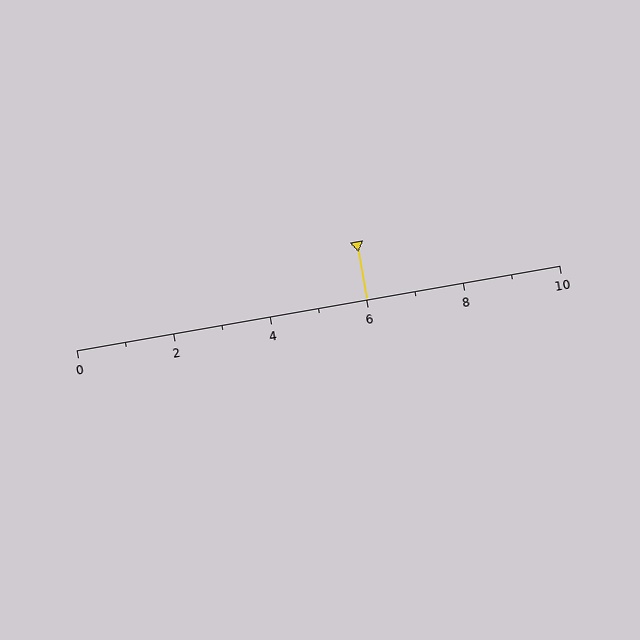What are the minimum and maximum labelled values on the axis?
The axis runs from 0 to 10.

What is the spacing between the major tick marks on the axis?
The major ticks are spaced 2 apart.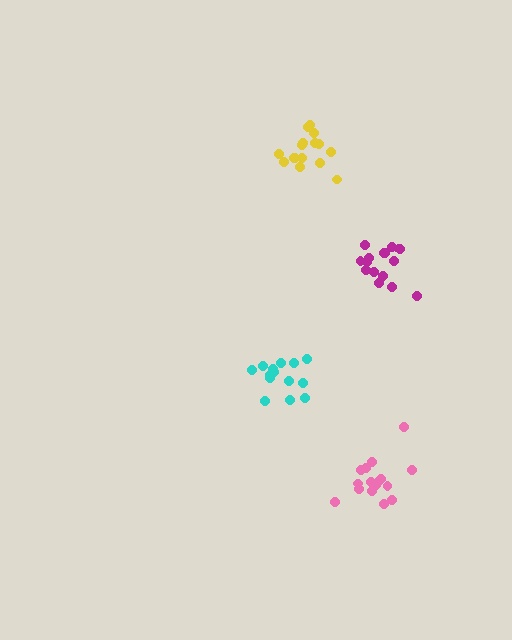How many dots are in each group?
Group 1: 16 dots, Group 2: 16 dots, Group 3: 16 dots, Group 4: 14 dots (62 total).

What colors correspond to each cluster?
The clusters are colored: pink, magenta, yellow, cyan.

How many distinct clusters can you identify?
There are 4 distinct clusters.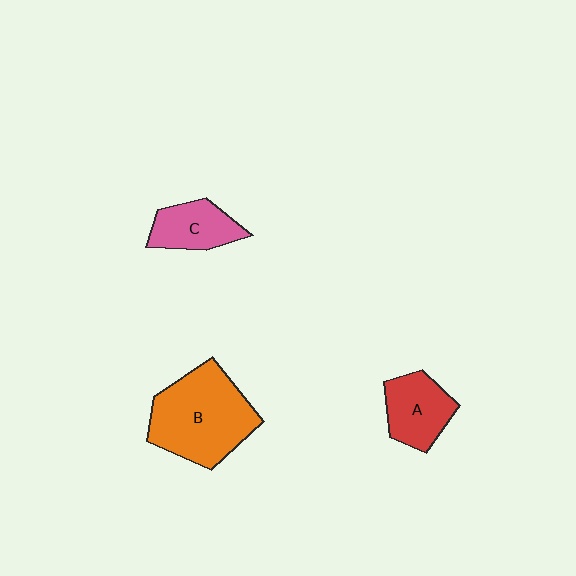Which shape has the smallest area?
Shape C (pink).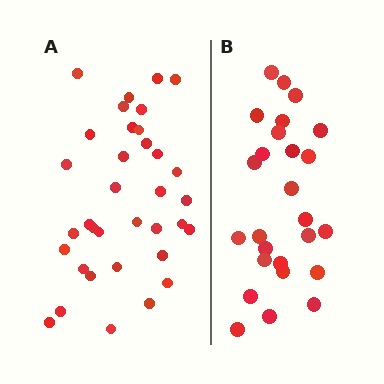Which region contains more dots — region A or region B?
Region A (the left region) has more dots.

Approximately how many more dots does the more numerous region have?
Region A has roughly 8 or so more dots than region B.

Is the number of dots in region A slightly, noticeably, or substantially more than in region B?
Region A has noticeably more, but not dramatically so. The ratio is roughly 1.3 to 1.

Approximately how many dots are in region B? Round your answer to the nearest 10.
About 30 dots. (The exact count is 26, which rounds to 30.)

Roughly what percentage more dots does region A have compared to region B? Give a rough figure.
About 35% more.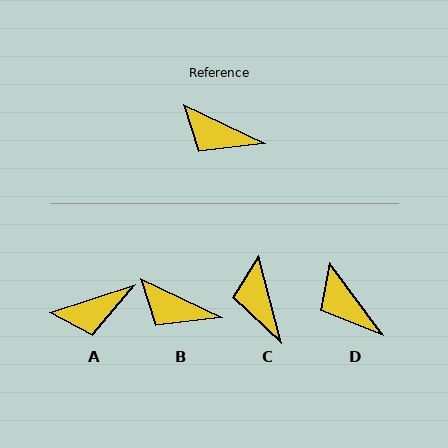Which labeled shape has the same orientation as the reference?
B.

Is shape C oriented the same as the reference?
No, it is off by about 50 degrees.